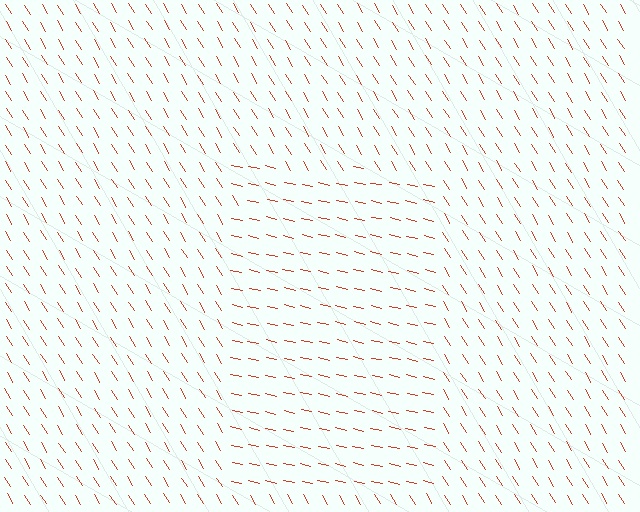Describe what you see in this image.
The image is filled with small red line segments. A rectangle region in the image has lines oriented differently from the surrounding lines, creating a visible texture boundary.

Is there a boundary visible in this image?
Yes, there is a texture boundary formed by a change in line orientation.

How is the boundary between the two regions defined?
The boundary is defined purely by a change in line orientation (approximately 45 degrees difference). All lines are the same color and thickness.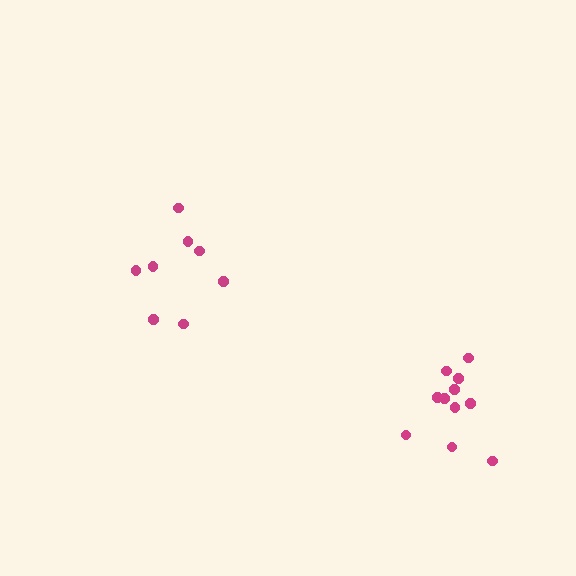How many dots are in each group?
Group 1: 11 dots, Group 2: 8 dots (19 total).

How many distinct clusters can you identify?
There are 2 distinct clusters.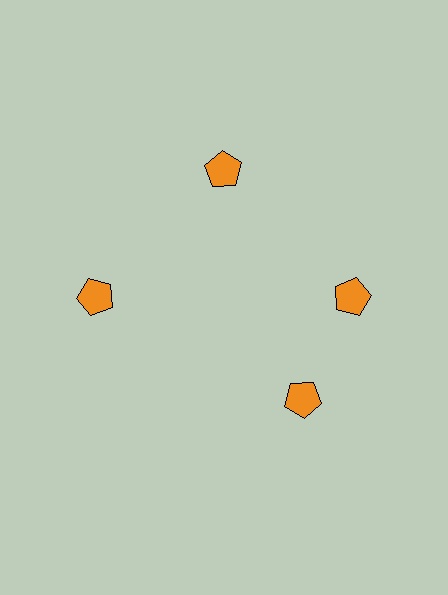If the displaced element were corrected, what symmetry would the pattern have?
It would have 4-fold rotational symmetry — the pattern would map onto itself every 90 degrees.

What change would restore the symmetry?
The symmetry would be restored by rotating it back into even spacing with its neighbors so that all 4 pentagons sit at equal angles and equal distance from the center.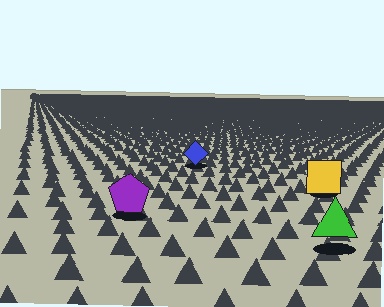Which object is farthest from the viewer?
The blue diamond is farthest from the viewer. It appears smaller and the ground texture around it is denser.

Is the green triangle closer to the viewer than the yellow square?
Yes. The green triangle is closer — you can tell from the texture gradient: the ground texture is coarser near it.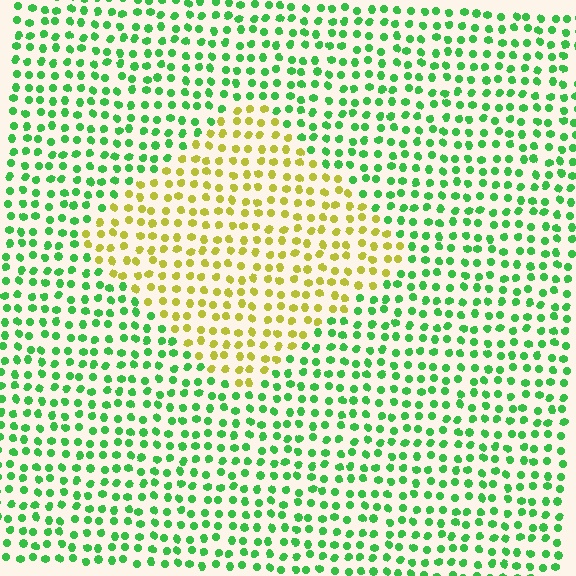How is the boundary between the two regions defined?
The boundary is defined purely by a slight shift in hue (about 63 degrees). Spacing, size, and orientation are identical on both sides.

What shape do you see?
I see a diamond.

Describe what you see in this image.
The image is filled with small green elements in a uniform arrangement. A diamond-shaped region is visible where the elements are tinted to a slightly different hue, forming a subtle color boundary.